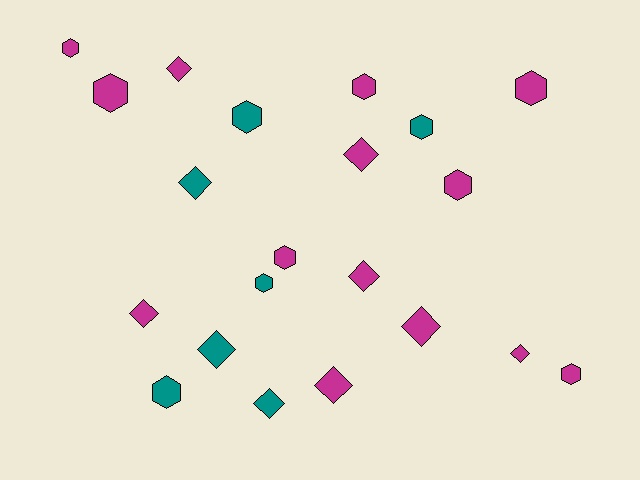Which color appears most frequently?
Magenta, with 14 objects.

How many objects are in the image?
There are 21 objects.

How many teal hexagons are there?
There are 4 teal hexagons.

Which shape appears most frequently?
Hexagon, with 11 objects.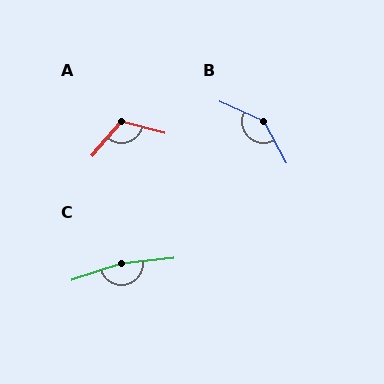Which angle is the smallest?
A, at approximately 116 degrees.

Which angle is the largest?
C, at approximately 168 degrees.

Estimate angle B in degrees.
Approximately 143 degrees.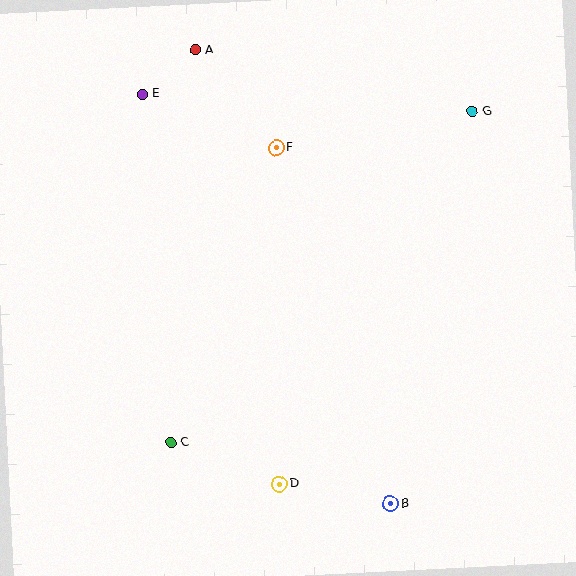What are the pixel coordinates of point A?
Point A is at (195, 50).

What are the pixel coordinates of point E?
Point E is at (142, 94).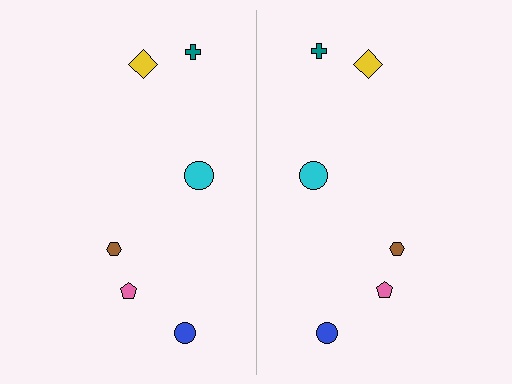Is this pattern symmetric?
Yes, this pattern has bilateral (reflection) symmetry.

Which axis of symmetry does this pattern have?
The pattern has a vertical axis of symmetry running through the center of the image.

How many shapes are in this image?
There are 12 shapes in this image.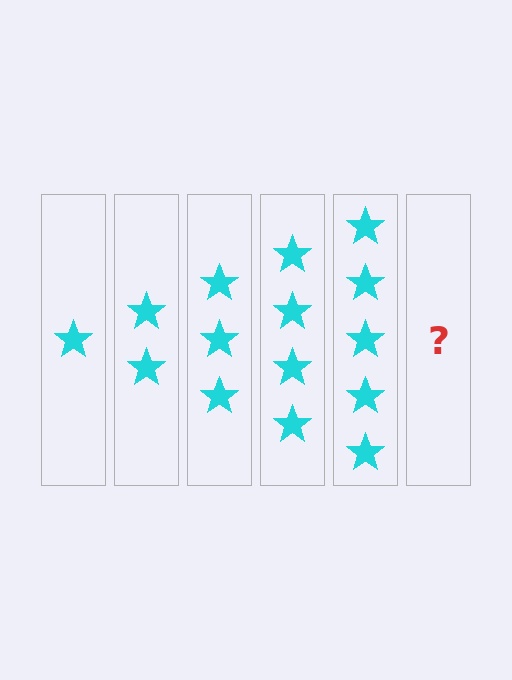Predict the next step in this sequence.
The next step is 6 stars.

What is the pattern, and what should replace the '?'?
The pattern is that each step adds one more star. The '?' should be 6 stars.